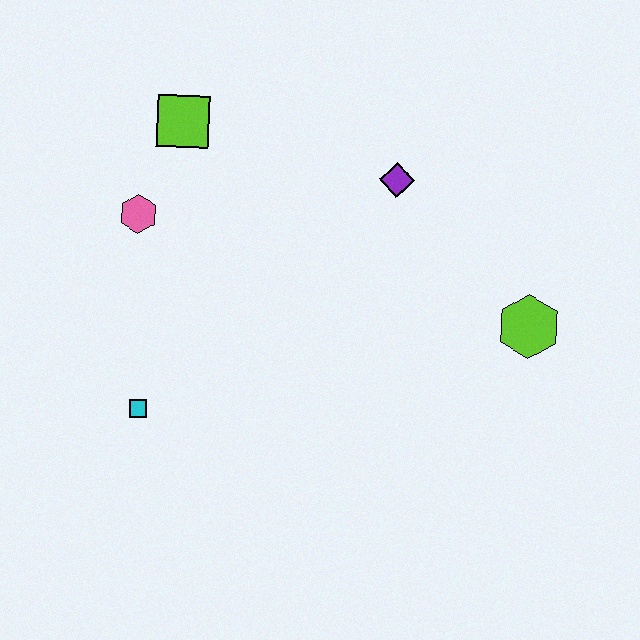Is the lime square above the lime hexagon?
Yes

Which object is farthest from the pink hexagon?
The lime hexagon is farthest from the pink hexagon.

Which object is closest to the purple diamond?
The lime hexagon is closest to the purple diamond.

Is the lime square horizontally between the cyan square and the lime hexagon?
Yes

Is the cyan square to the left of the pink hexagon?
No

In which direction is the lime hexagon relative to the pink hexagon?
The lime hexagon is to the right of the pink hexagon.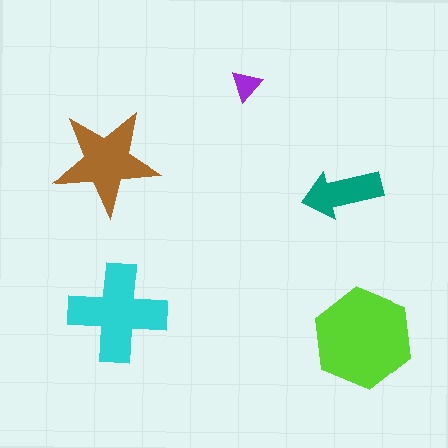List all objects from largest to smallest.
The lime hexagon, the cyan cross, the brown star, the teal arrow, the purple triangle.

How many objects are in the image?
There are 5 objects in the image.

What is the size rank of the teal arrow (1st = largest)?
4th.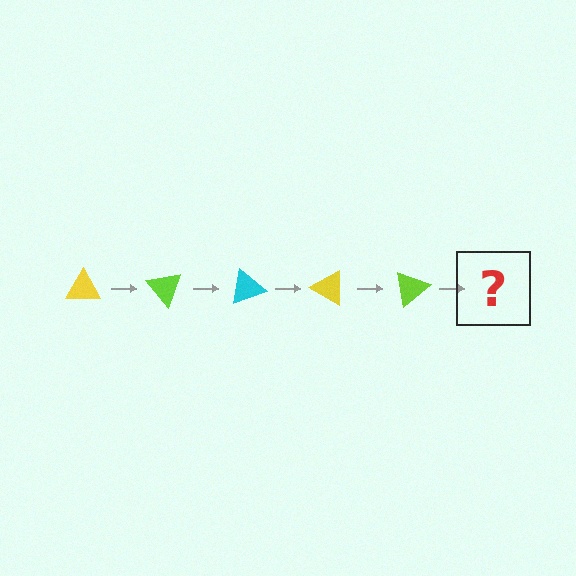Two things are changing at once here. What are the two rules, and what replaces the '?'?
The two rules are that it rotates 50 degrees each step and the color cycles through yellow, lime, and cyan. The '?' should be a cyan triangle, rotated 250 degrees from the start.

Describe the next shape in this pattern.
It should be a cyan triangle, rotated 250 degrees from the start.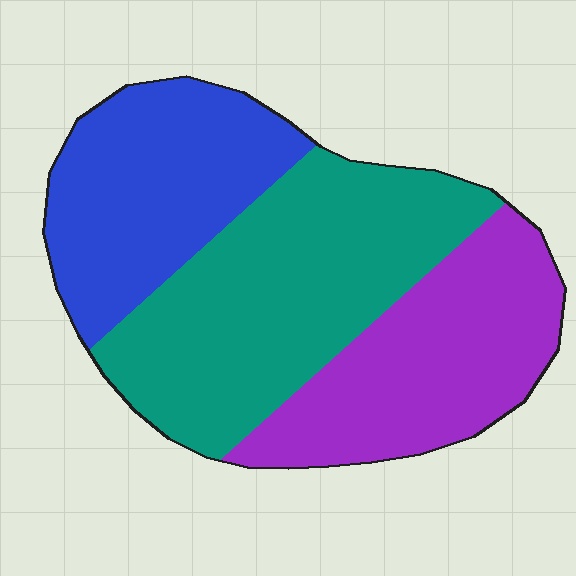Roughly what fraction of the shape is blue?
Blue covers about 30% of the shape.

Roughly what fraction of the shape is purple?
Purple covers about 30% of the shape.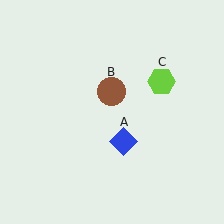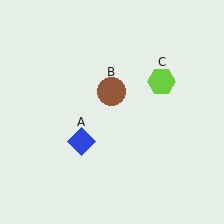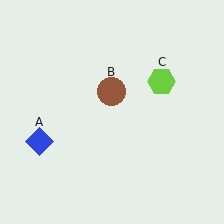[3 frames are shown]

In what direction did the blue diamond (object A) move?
The blue diamond (object A) moved left.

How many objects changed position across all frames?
1 object changed position: blue diamond (object A).